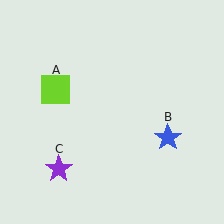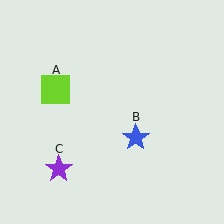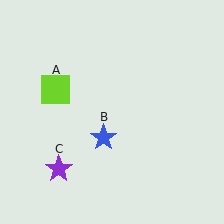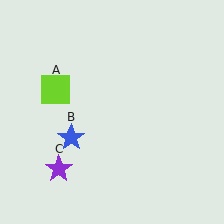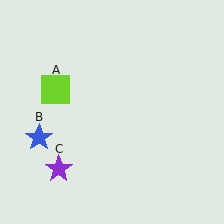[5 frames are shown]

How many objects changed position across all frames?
1 object changed position: blue star (object B).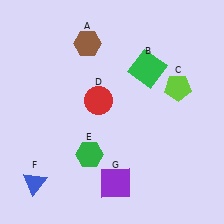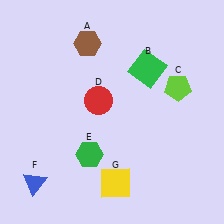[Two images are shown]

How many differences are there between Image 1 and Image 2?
There is 1 difference between the two images.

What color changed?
The square (G) changed from purple in Image 1 to yellow in Image 2.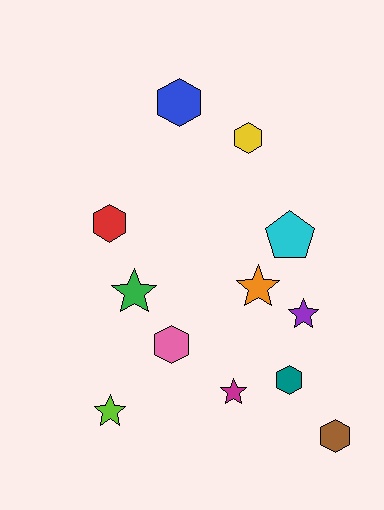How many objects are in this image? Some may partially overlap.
There are 12 objects.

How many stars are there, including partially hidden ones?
There are 5 stars.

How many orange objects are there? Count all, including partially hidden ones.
There is 1 orange object.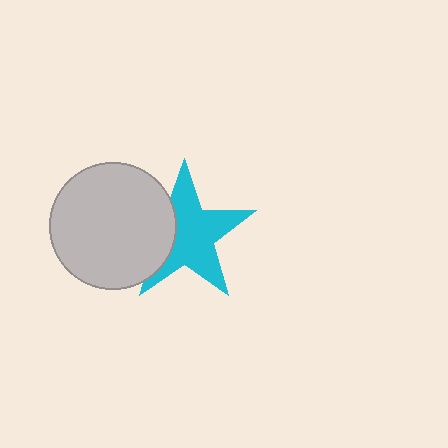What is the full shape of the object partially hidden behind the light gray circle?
The partially hidden object is a cyan star.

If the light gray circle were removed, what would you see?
You would see the complete cyan star.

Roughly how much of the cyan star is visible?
Most of it is visible (roughly 70%).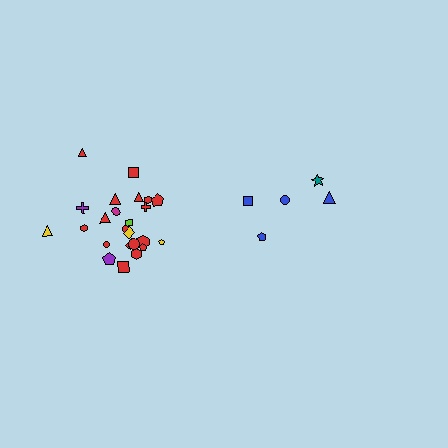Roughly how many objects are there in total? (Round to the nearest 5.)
Roughly 30 objects in total.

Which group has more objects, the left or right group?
The left group.